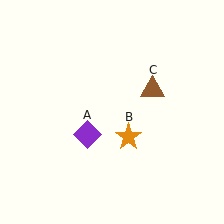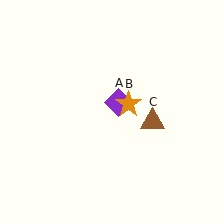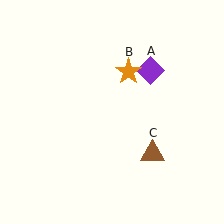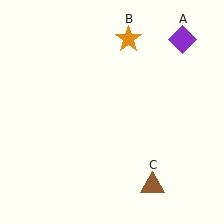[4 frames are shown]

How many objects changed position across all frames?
3 objects changed position: purple diamond (object A), orange star (object B), brown triangle (object C).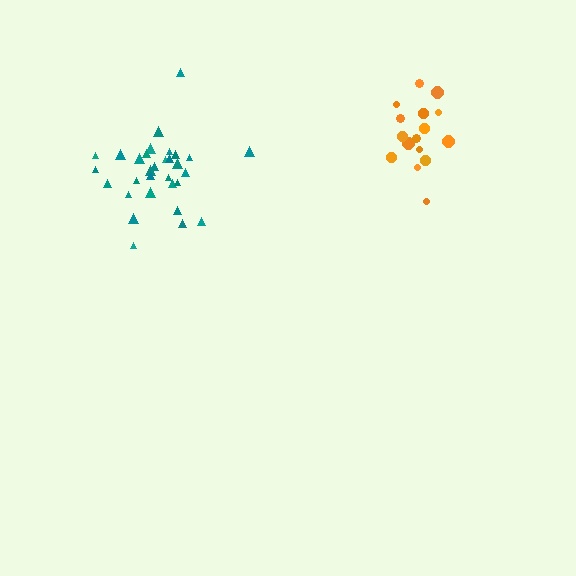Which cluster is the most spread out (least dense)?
Orange.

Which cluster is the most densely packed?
Teal.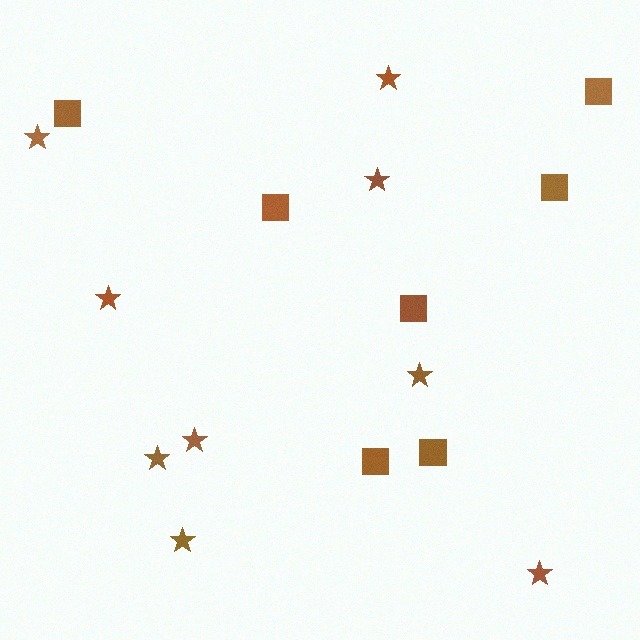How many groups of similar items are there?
There are 2 groups: one group of squares (7) and one group of stars (9).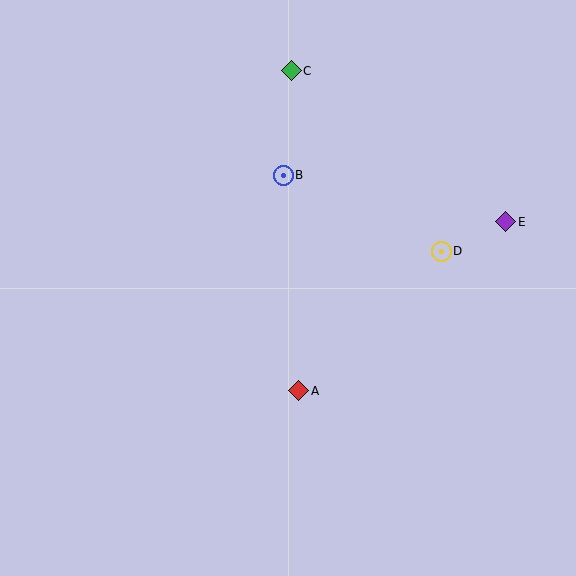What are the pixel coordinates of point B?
Point B is at (283, 175).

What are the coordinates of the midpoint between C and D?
The midpoint between C and D is at (366, 161).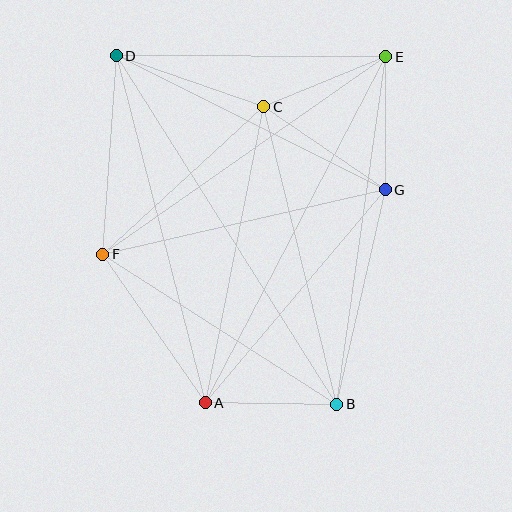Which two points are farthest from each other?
Points B and D are farthest from each other.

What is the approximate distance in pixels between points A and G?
The distance between A and G is approximately 278 pixels.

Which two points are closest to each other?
Points A and B are closest to each other.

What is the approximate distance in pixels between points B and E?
The distance between B and E is approximately 351 pixels.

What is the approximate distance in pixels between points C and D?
The distance between C and D is approximately 156 pixels.